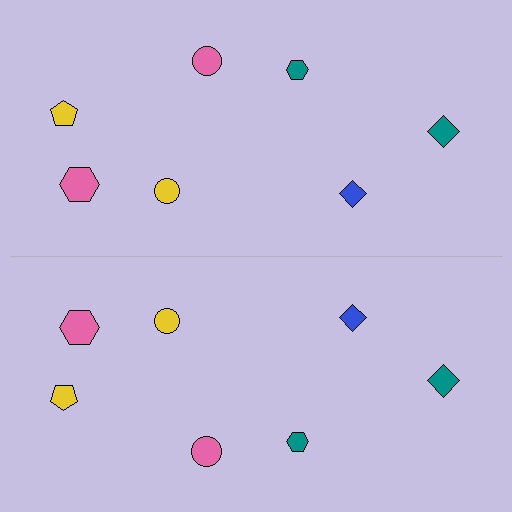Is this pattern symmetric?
Yes, this pattern has bilateral (reflection) symmetry.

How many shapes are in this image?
There are 14 shapes in this image.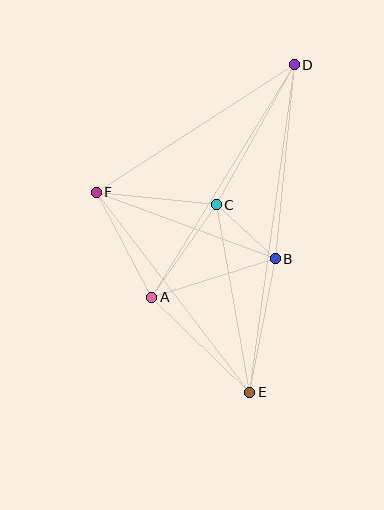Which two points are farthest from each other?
Points D and E are farthest from each other.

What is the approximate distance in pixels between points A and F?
The distance between A and F is approximately 119 pixels.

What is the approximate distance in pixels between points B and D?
The distance between B and D is approximately 195 pixels.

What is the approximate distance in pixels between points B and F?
The distance between B and F is approximately 191 pixels.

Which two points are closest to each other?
Points B and C are closest to each other.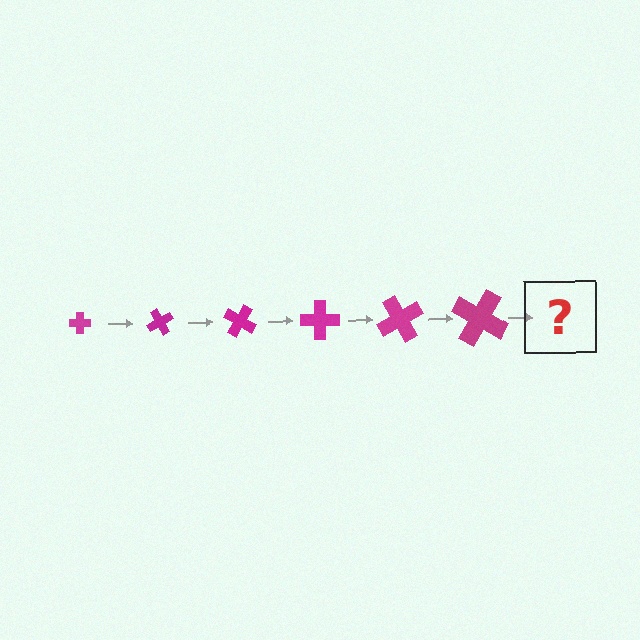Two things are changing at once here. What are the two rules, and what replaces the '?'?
The two rules are that the cross grows larger each step and it rotates 60 degrees each step. The '?' should be a cross, larger than the previous one and rotated 360 degrees from the start.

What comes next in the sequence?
The next element should be a cross, larger than the previous one and rotated 360 degrees from the start.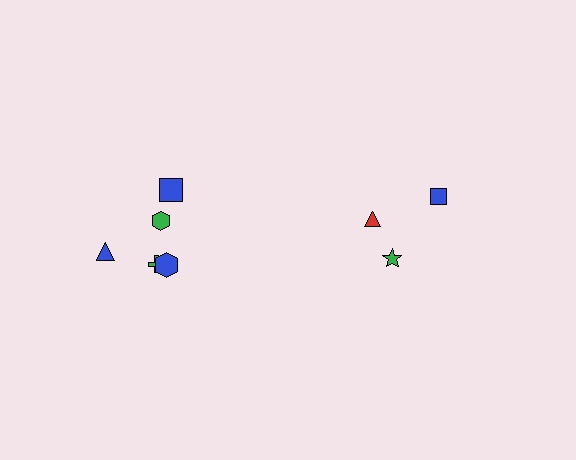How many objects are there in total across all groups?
There are 8 objects.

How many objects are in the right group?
There are 3 objects.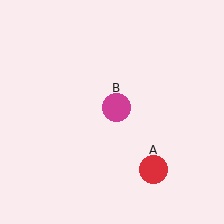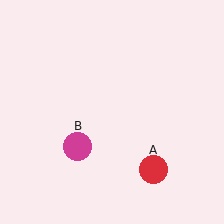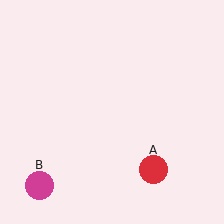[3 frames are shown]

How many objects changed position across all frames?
1 object changed position: magenta circle (object B).